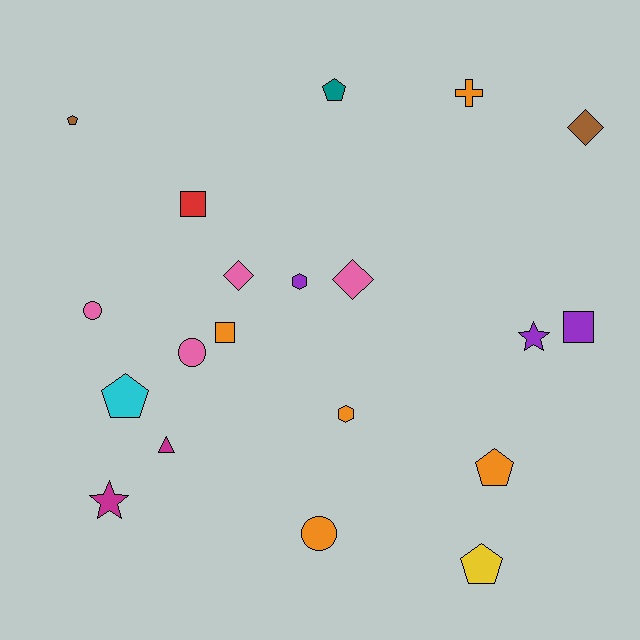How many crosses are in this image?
There is 1 cross.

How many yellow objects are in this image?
There is 1 yellow object.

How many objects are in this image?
There are 20 objects.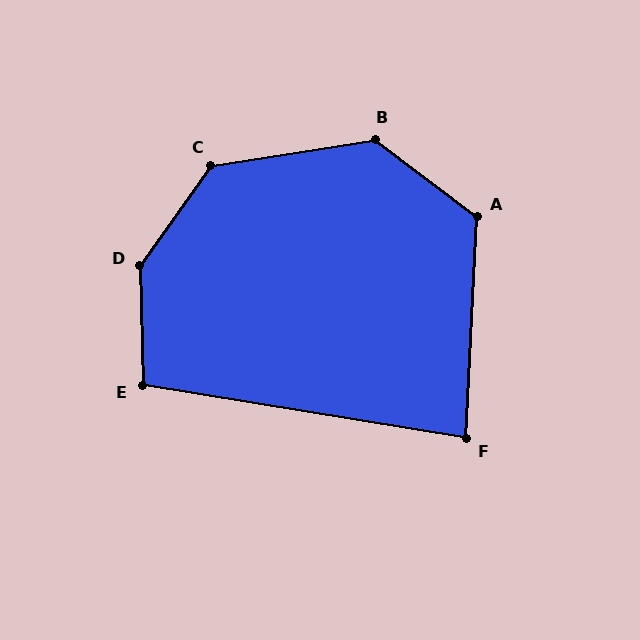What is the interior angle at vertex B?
Approximately 134 degrees (obtuse).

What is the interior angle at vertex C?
Approximately 135 degrees (obtuse).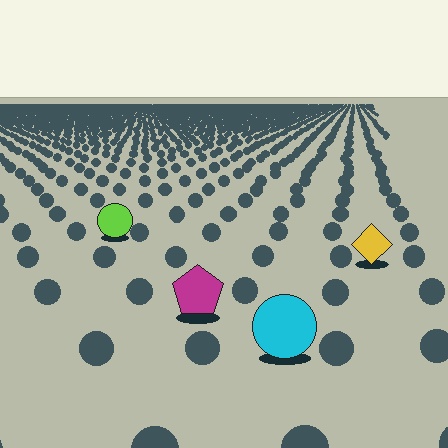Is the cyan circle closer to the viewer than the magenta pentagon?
Yes. The cyan circle is closer — you can tell from the texture gradient: the ground texture is coarser near it.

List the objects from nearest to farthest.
From nearest to farthest: the cyan circle, the magenta pentagon, the yellow diamond, the lime circle.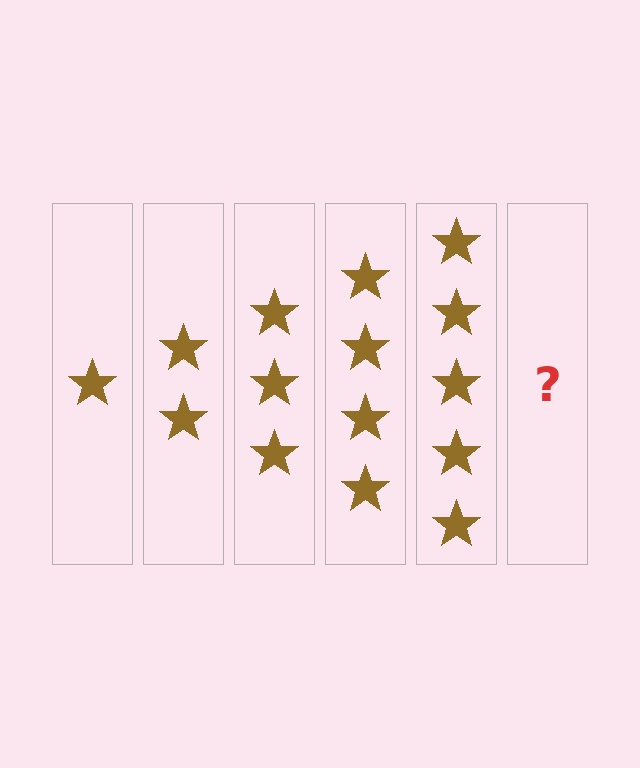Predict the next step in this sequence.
The next step is 6 stars.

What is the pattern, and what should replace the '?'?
The pattern is that each step adds one more star. The '?' should be 6 stars.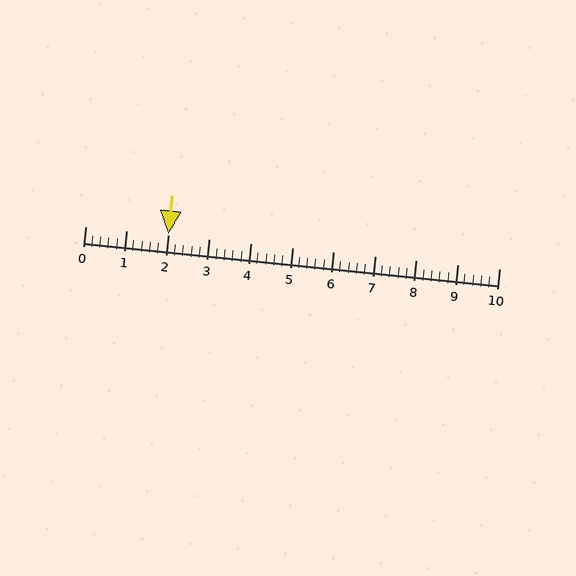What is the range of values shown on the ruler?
The ruler shows values from 0 to 10.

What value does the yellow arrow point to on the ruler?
The yellow arrow points to approximately 2.0.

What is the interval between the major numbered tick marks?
The major tick marks are spaced 1 units apart.